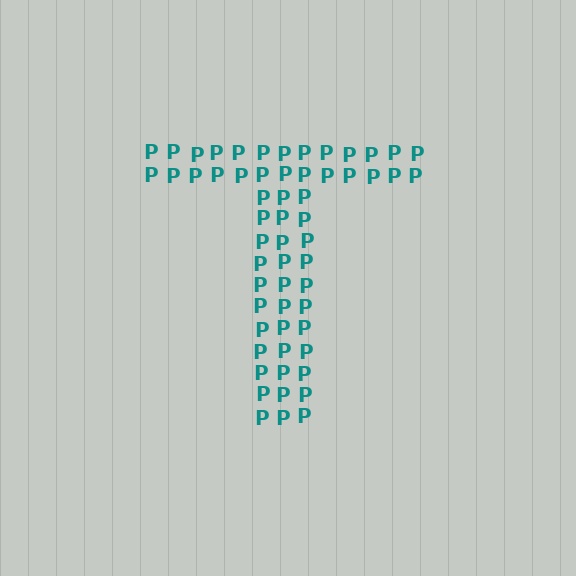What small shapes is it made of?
It is made of small letter P's.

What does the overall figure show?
The overall figure shows the letter T.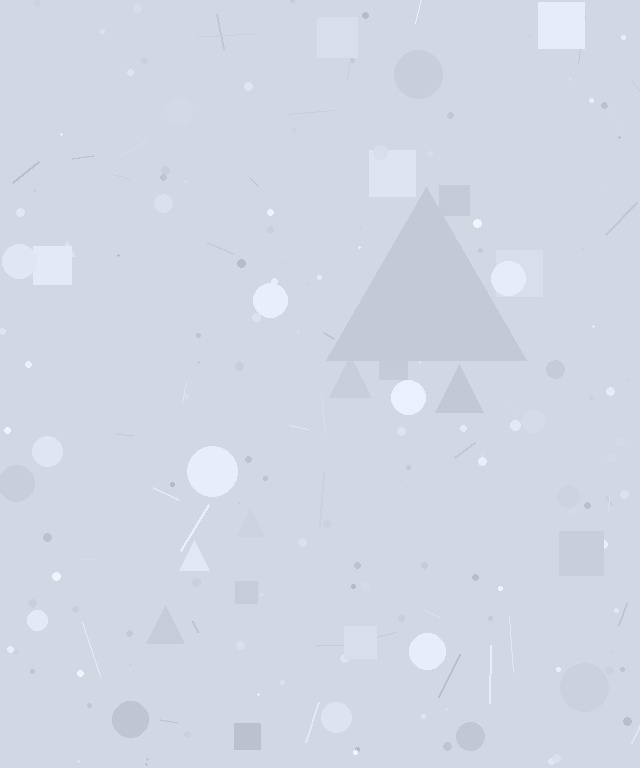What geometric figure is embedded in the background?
A triangle is embedded in the background.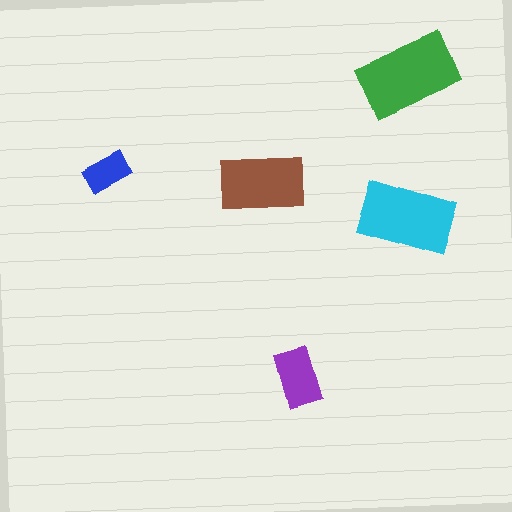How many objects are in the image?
There are 5 objects in the image.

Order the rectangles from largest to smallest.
the green one, the cyan one, the brown one, the purple one, the blue one.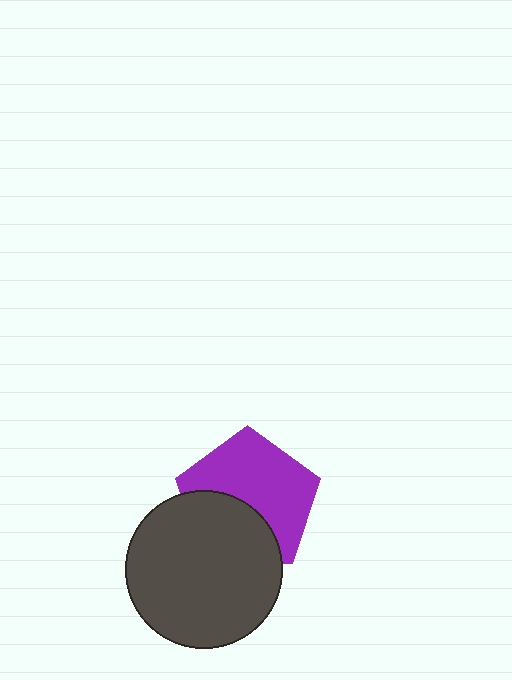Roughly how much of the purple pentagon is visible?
About half of it is visible (roughly 61%).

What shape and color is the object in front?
The object in front is a dark gray circle.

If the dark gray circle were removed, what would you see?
You would see the complete purple pentagon.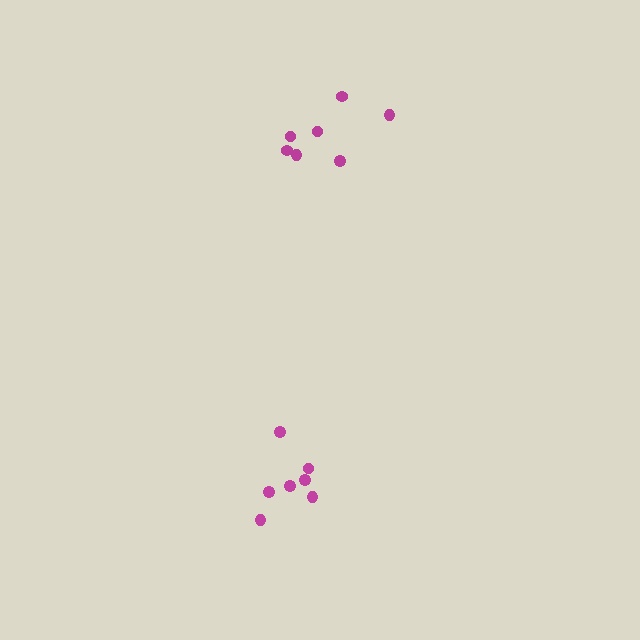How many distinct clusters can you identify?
There are 2 distinct clusters.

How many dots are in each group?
Group 1: 7 dots, Group 2: 7 dots (14 total).